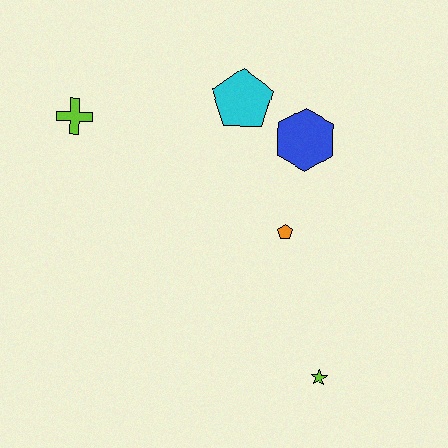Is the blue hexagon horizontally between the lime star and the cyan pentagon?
Yes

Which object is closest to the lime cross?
The cyan pentagon is closest to the lime cross.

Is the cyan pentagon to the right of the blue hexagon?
No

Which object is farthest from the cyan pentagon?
The lime star is farthest from the cyan pentagon.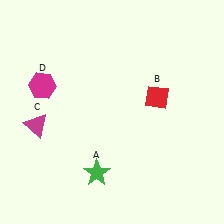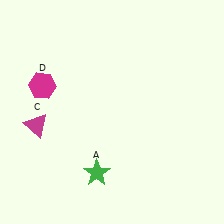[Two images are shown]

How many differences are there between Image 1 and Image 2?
There is 1 difference between the two images.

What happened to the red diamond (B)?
The red diamond (B) was removed in Image 2. It was in the top-right area of Image 1.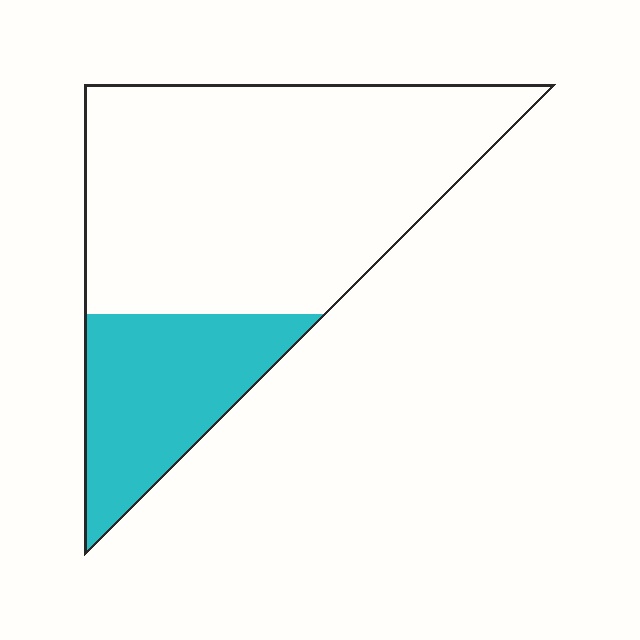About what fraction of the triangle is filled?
About one quarter (1/4).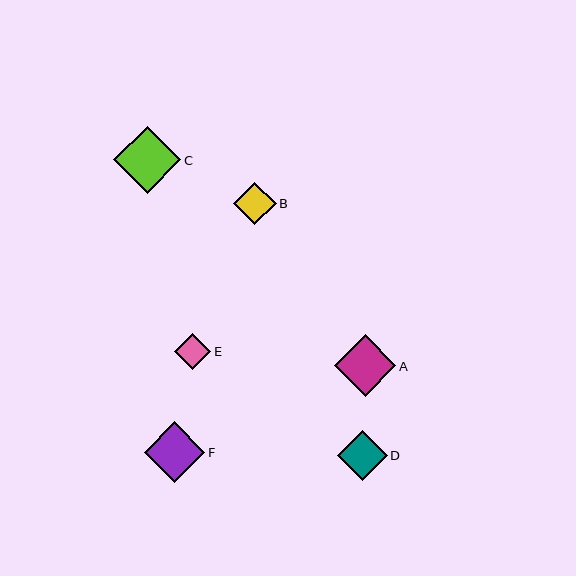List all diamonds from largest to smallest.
From largest to smallest: C, A, F, D, B, E.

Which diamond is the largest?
Diamond C is the largest with a size of approximately 67 pixels.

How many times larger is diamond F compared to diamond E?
Diamond F is approximately 1.7 times the size of diamond E.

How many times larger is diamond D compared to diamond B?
Diamond D is approximately 1.2 times the size of diamond B.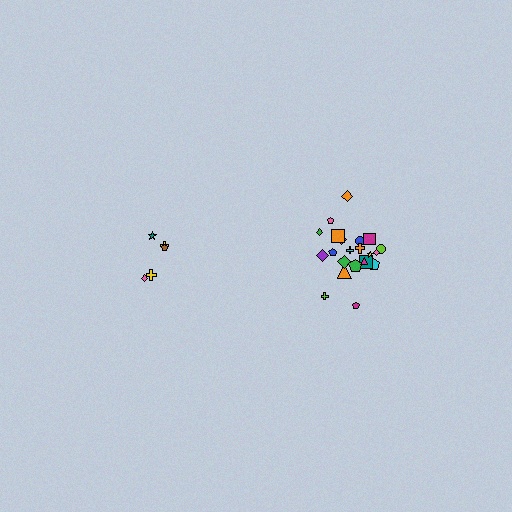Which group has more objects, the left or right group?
The right group.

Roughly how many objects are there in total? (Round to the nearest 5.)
Roughly 25 objects in total.